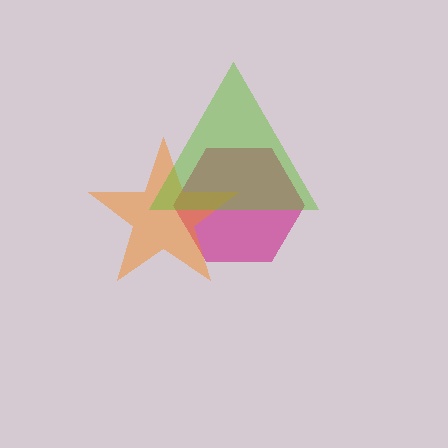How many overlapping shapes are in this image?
There are 3 overlapping shapes in the image.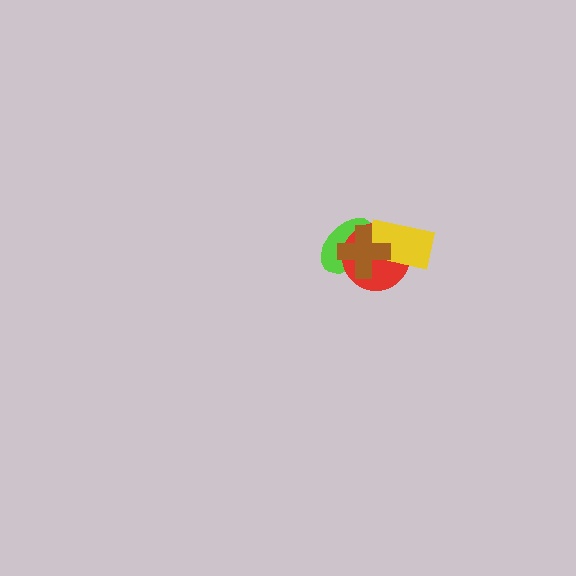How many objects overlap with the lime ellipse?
3 objects overlap with the lime ellipse.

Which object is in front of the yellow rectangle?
The brown cross is in front of the yellow rectangle.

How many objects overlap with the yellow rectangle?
3 objects overlap with the yellow rectangle.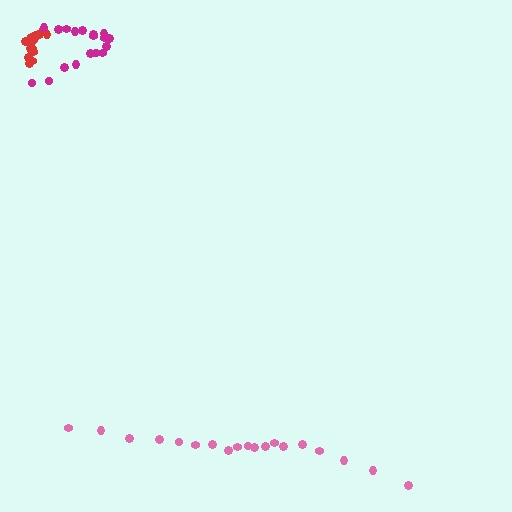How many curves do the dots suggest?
There are 3 distinct paths.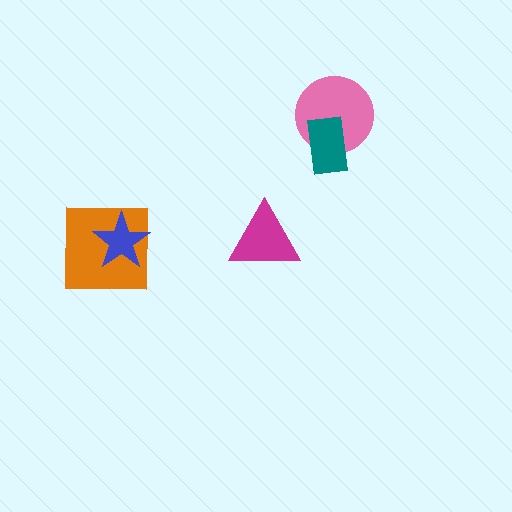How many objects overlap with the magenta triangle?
0 objects overlap with the magenta triangle.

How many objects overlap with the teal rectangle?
1 object overlaps with the teal rectangle.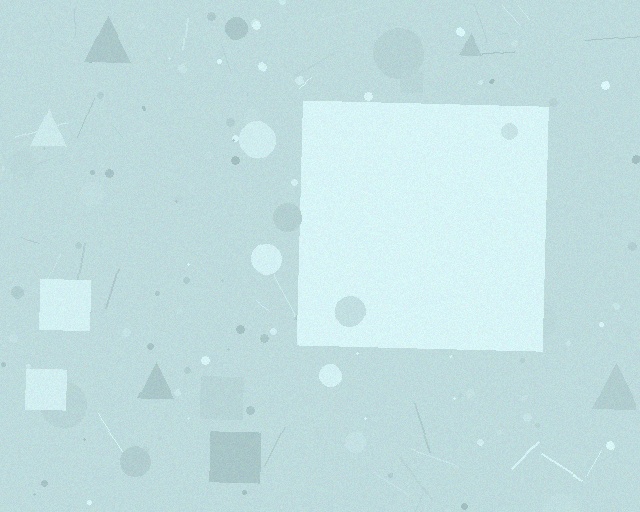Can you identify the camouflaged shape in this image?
The camouflaged shape is a square.